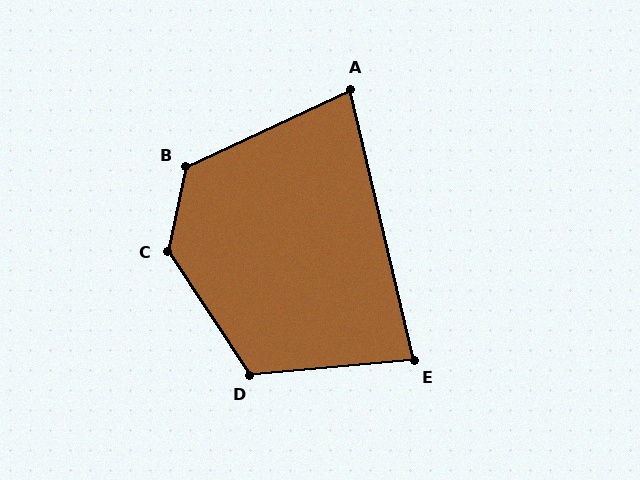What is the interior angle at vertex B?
Approximately 127 degrees (obtuse).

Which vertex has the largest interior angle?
C, at approximately 134 degrees.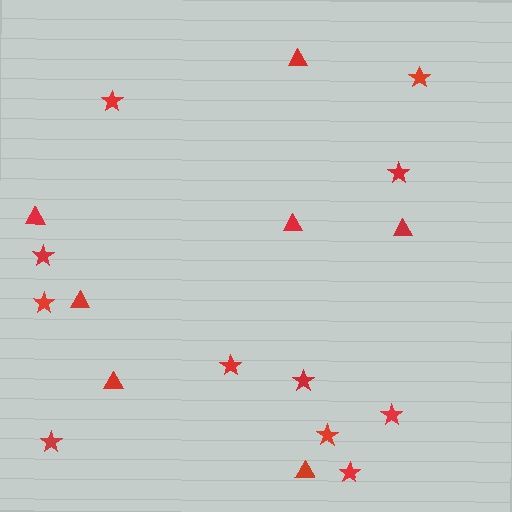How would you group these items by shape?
There are 2 groups: one group of triangles (7) and one group of stars (11).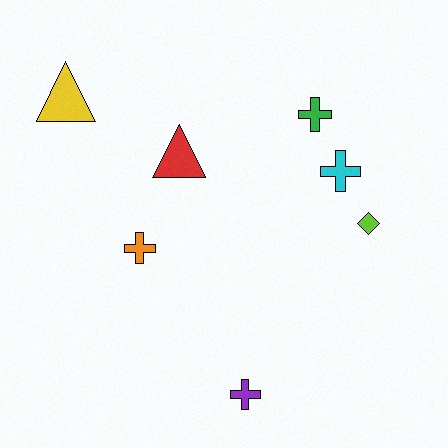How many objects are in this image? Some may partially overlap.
There are 7 objects.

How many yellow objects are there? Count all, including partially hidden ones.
There is 1 yellow object.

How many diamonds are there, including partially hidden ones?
There is 1 diamond.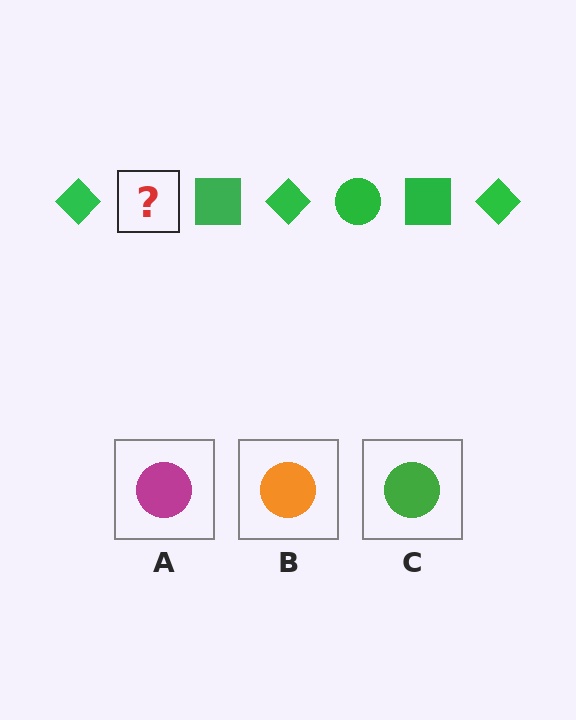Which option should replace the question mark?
Option C.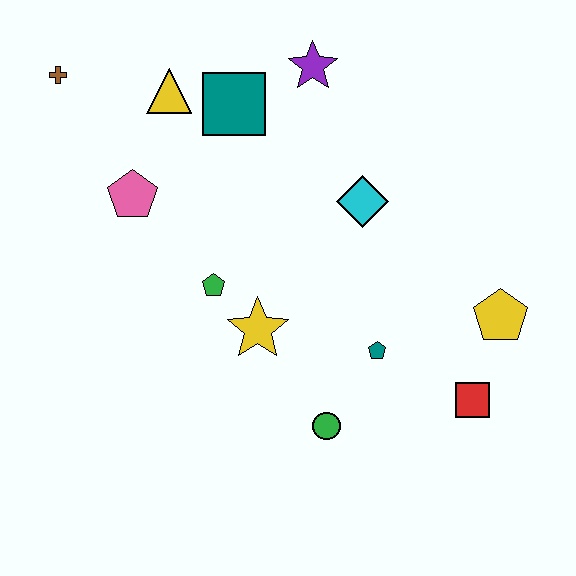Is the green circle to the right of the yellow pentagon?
No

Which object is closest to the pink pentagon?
The yellow triangle is closest to the pink pentagon.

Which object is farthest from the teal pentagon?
The brown cross is farthest from the teal pentagon.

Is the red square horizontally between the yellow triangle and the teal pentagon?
No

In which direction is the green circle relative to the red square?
The green circle is to the left of the red square.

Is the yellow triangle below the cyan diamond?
No